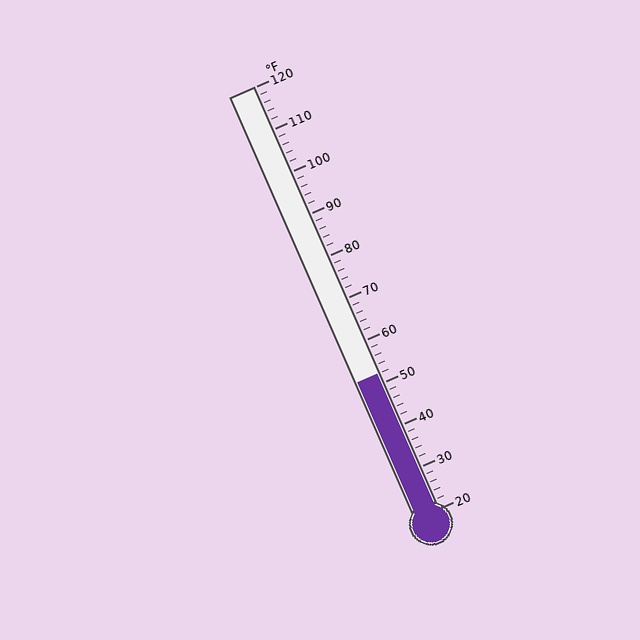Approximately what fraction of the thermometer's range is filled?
The thermometer is filled to approximately 30% of its range.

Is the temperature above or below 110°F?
The temperature is below 110°F.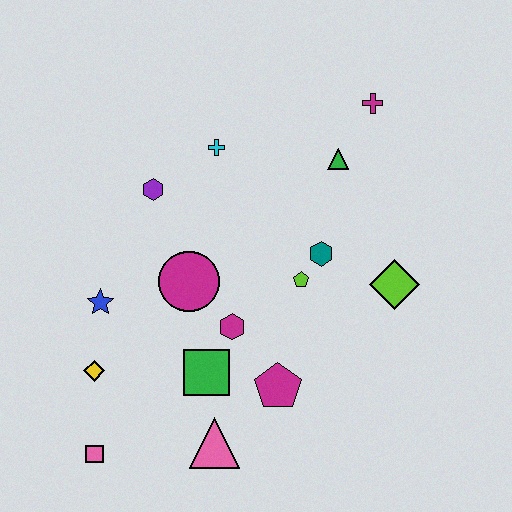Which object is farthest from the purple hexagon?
The pink square is farthest from the purple hexagon.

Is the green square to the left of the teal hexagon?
Yes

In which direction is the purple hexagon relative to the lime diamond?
The purple hexagon is to the left of the lime diamond.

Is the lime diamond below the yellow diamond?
No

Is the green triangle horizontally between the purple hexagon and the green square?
No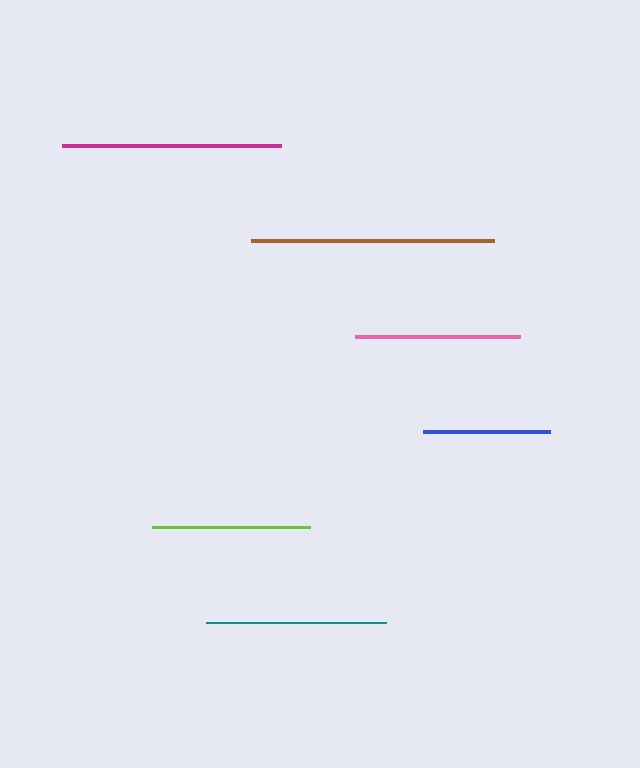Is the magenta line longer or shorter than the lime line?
The magenta line is longer than the lime line.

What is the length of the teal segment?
The teal segment is approximately 180 pixels long.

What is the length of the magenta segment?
The magenta segment is approximately 219 pixels long.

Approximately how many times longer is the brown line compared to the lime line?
The brown line is approximately 1.5 times the length of the lime line.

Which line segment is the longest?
The brown line is the longest at approximately 242 pixels.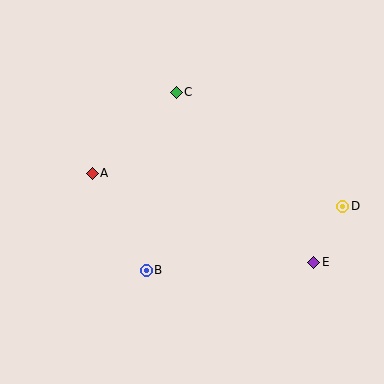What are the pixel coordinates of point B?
Point B is at (146, 270).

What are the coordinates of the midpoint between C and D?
The midpoint between C and D is at (259, 149).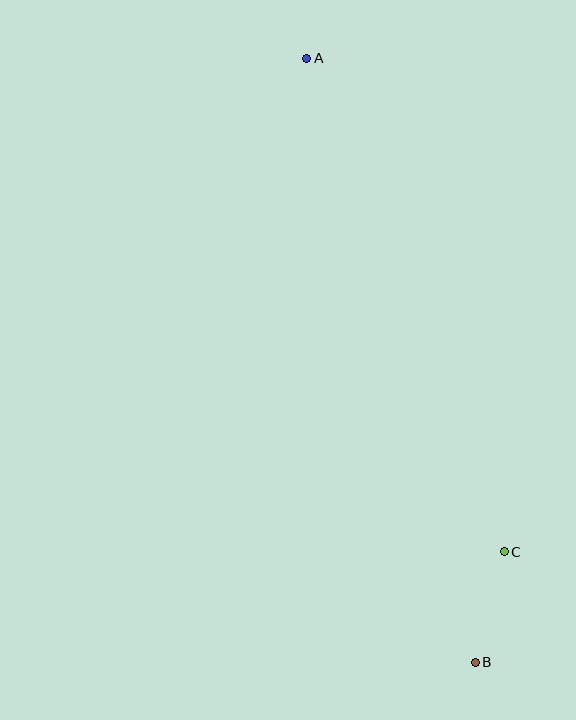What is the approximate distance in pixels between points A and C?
The distance between A and C is approximately 531 pixels.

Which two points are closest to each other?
Points B and C are closest to each other.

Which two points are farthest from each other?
Points A and B are farthest from each other.